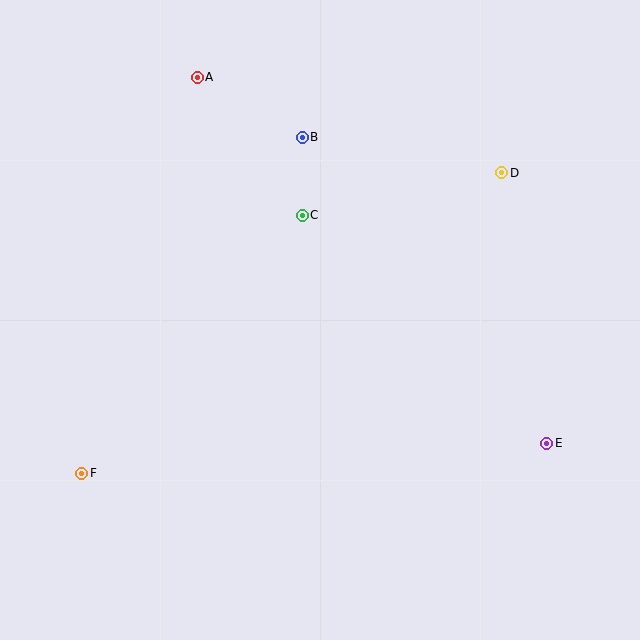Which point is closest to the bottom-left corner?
Point F is closest to the bottom-left corner.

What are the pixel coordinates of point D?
Point D is at (502, 173).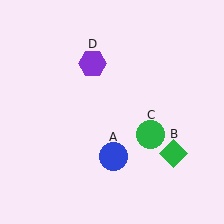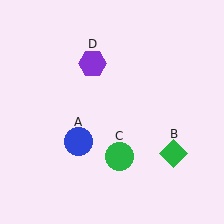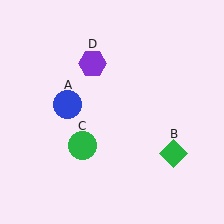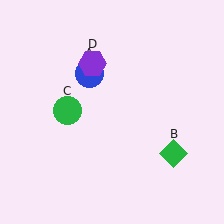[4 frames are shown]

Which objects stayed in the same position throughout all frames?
Green diamond (object B) and purple hexagon (object D) remained stationary.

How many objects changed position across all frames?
2 objects changed position: blue circle (object A), green circle (object C).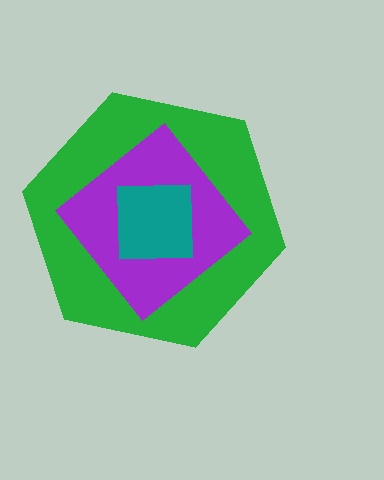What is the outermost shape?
The green hexagon.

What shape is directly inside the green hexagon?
The purple diamond.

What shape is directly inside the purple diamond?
The teal square.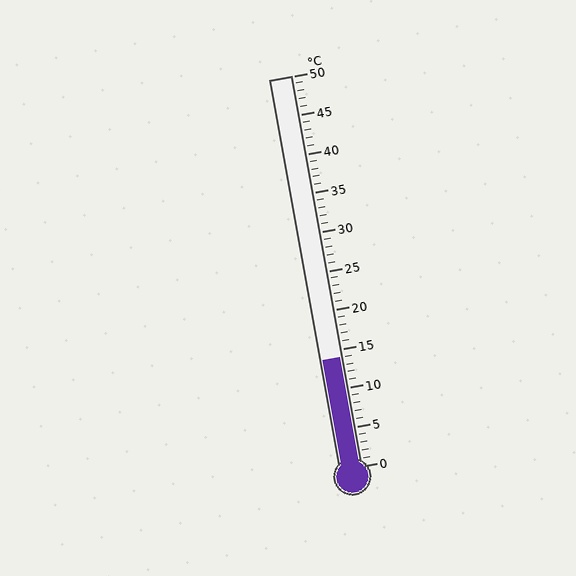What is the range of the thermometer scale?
The thermometer scale ranges from 0°C to 50°C.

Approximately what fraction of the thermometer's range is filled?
The thermometer is filled to approximately 30% of its range.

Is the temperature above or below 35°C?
The temperature is below 35°C.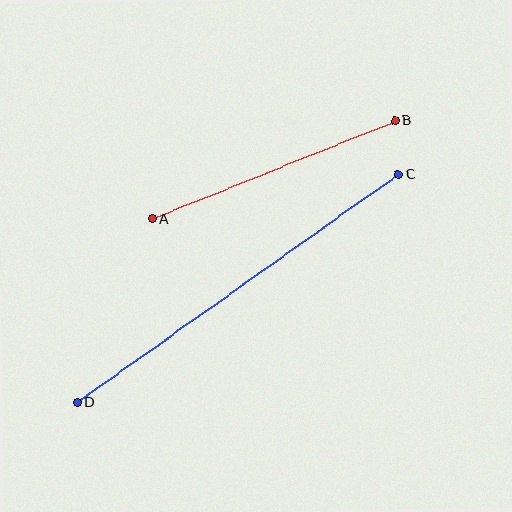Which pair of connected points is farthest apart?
Points C and D are farthest apart.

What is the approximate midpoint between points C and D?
The midpoint is at approximately (238, 289) pixels.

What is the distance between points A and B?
The distance is approximately 261 pixels.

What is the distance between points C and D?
The distance is approximately 394 pixels.